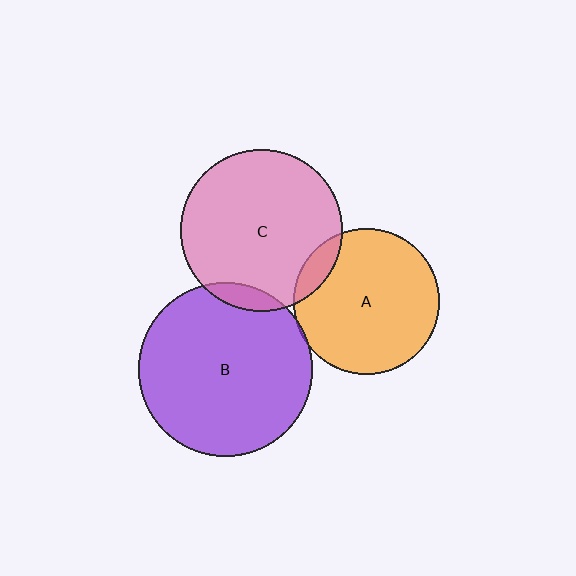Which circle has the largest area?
Circle B (purple).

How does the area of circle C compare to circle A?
Approximately 1.2 times.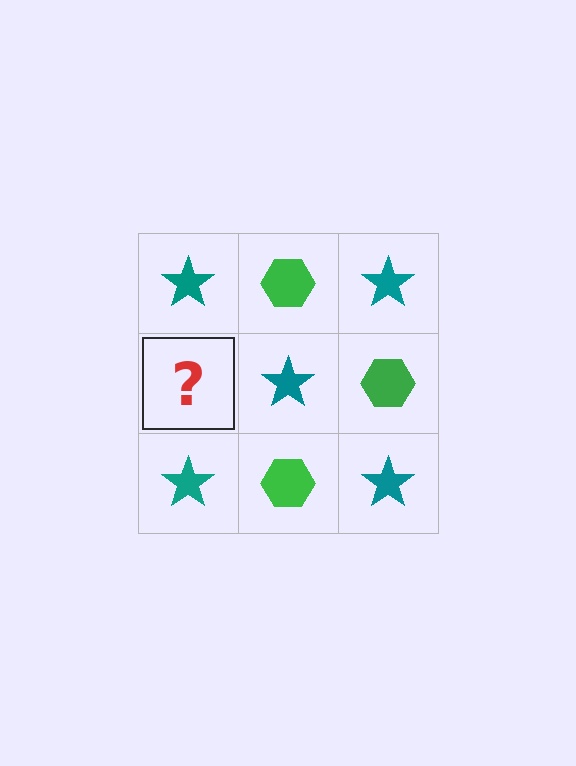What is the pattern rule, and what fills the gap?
The rule is that it alternates teal star and green hexagon in a checkerboard pattern. The gap should be filled with a green hexagon.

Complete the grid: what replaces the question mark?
The question mark should be replaced with a green hexagon.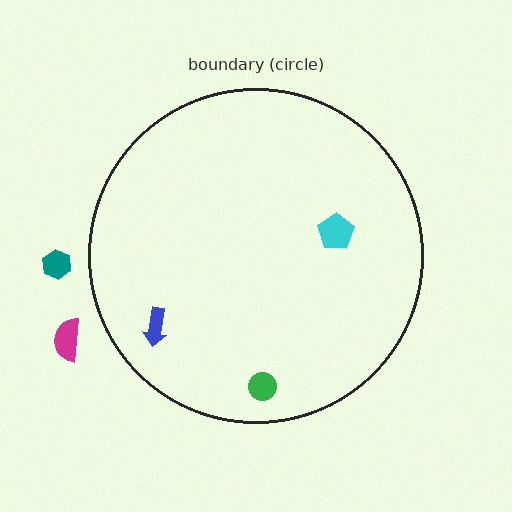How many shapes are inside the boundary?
3 inside, 2 outside.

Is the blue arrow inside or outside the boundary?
Inside.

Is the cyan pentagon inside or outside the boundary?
Inside.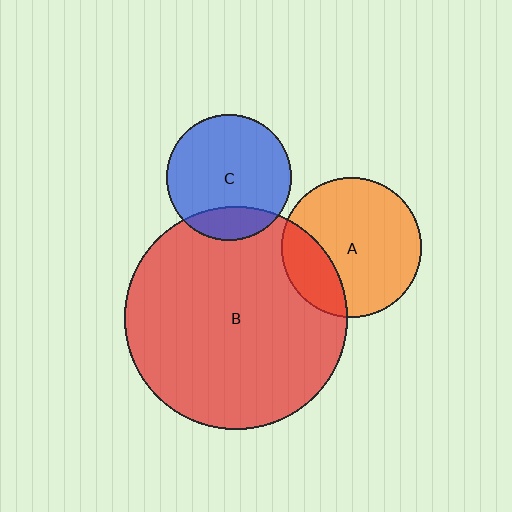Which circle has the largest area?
Circle B (red).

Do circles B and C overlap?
Yes.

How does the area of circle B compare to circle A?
Approximately 2.5 times.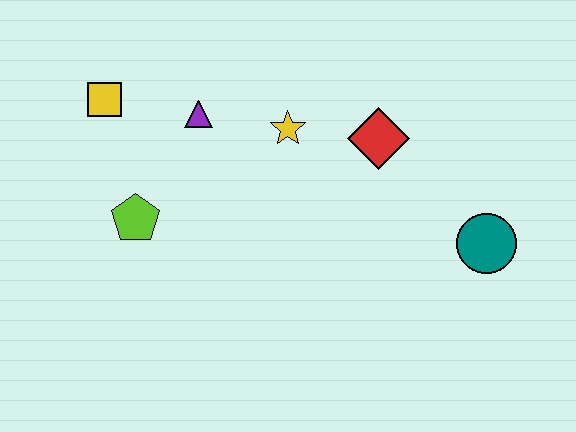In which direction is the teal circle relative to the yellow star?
The teal circle is to the right of the yellow star.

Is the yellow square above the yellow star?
Yes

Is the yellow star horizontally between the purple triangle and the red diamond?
Yes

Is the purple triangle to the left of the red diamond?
Yes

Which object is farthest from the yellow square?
The teal circle is farthest from the yellow square.